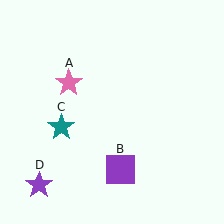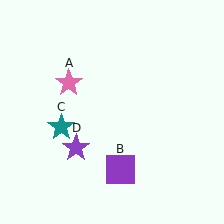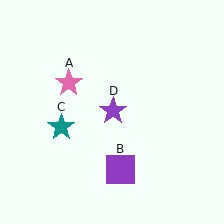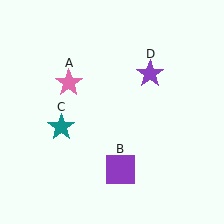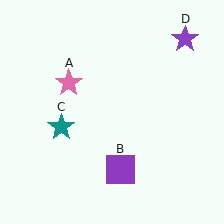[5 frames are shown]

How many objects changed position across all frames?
1 object changed position: purple star (object D).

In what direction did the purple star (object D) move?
The purple star (object D) moved up and to the right.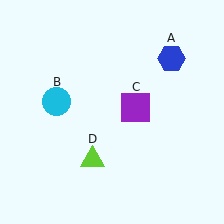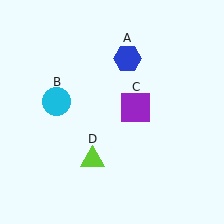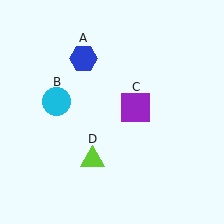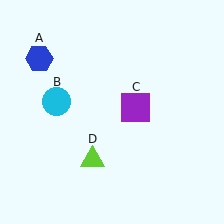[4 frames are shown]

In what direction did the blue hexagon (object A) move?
The blue hexagon (object A) moved left.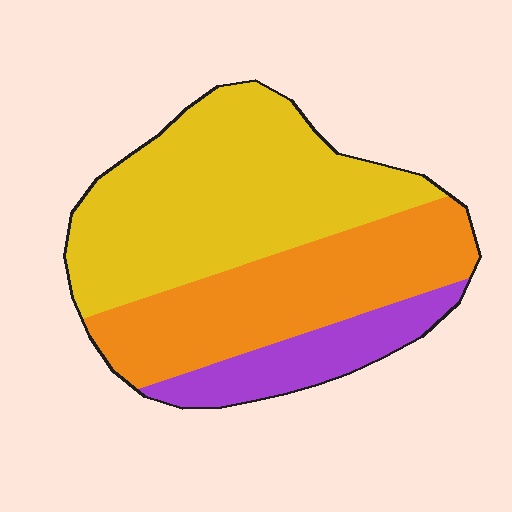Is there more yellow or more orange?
Yellow.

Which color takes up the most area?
Yellow, at roughly 50%.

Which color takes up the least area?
Purple, at roughly 15%.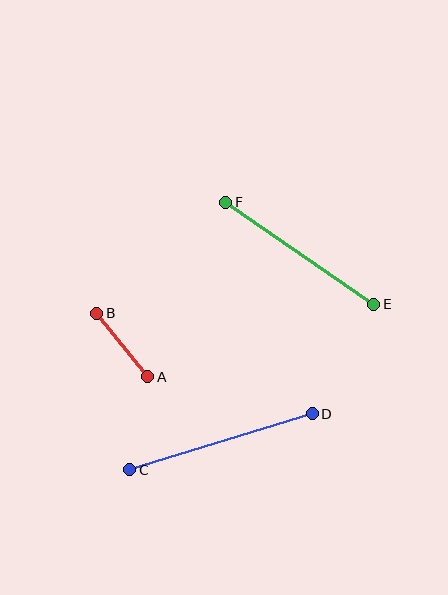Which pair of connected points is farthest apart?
Points C and D are farthest apart.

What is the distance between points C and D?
The distance is approximately 191 pixels.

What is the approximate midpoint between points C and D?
The midpoint is at approximately (221, 442) pixels.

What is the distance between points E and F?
The distance is approximately 180 pixels.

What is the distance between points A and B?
The distance is approximately 81 pixels.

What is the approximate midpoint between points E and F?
The midpoint is at approximately (300, 253) pixels.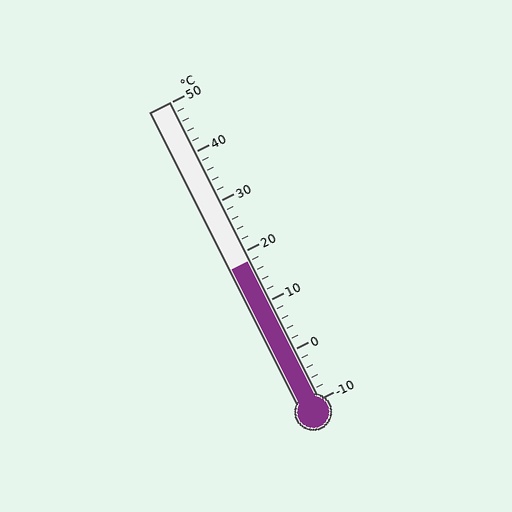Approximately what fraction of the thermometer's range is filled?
The thermometer is filled to approximately 45% of its range.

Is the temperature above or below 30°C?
The temperature is below 30°C.